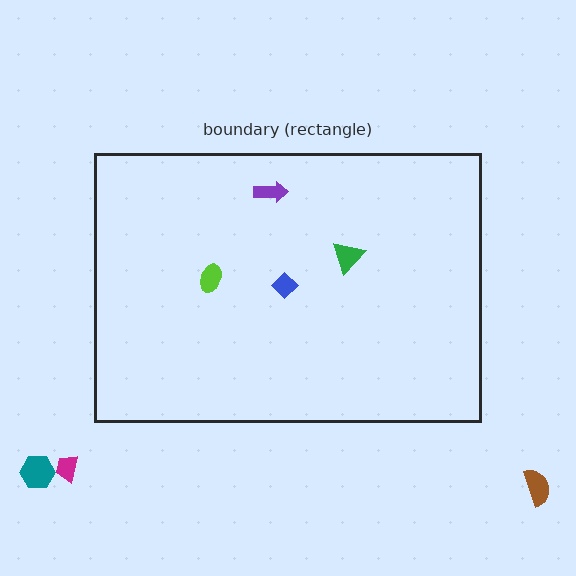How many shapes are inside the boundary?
4 inside, 3 outside.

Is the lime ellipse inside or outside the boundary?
Inside.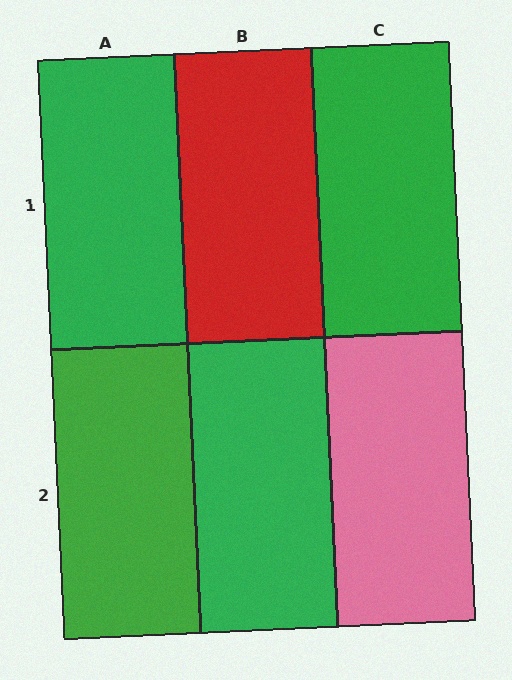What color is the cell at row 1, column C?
Green.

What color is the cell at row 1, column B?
Red.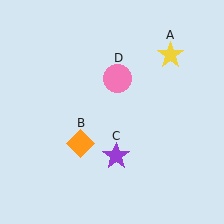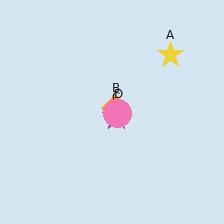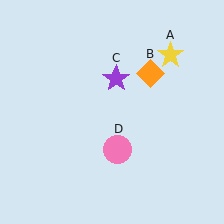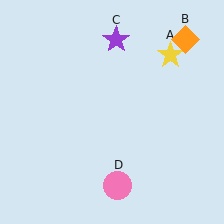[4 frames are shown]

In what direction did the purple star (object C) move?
The purple star (object C) moved up.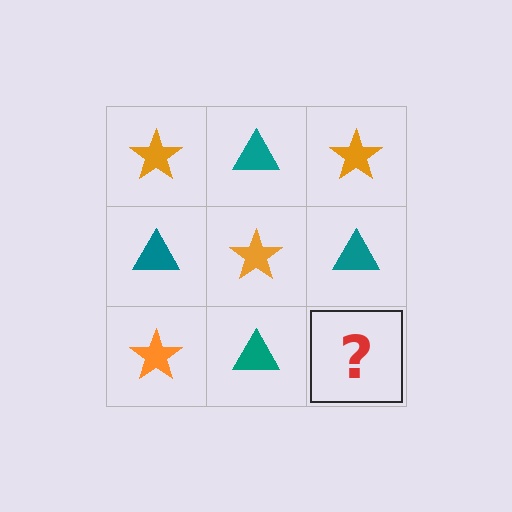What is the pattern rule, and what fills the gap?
The rule is that it alternates orange star and teal triangle in a checkerboard pattern. The gap should be filled with an orange star.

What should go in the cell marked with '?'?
The missing cell should contain an orange star.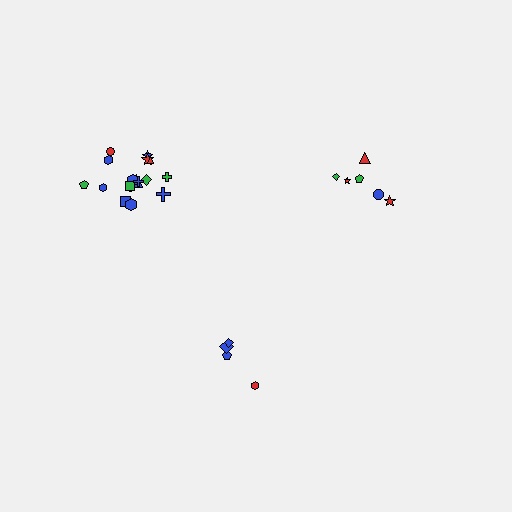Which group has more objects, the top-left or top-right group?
The top-left group.